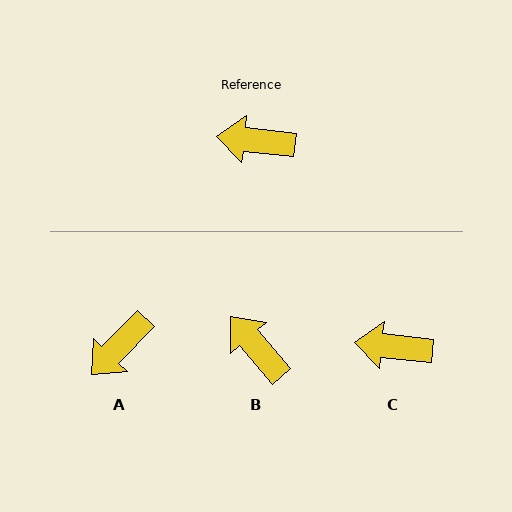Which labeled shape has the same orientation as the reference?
C.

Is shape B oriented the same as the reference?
No, it is off by about 43 degrees.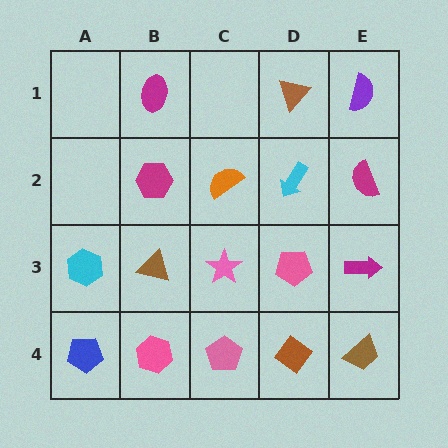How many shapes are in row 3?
5 shapes.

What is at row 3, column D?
A pink pentagon.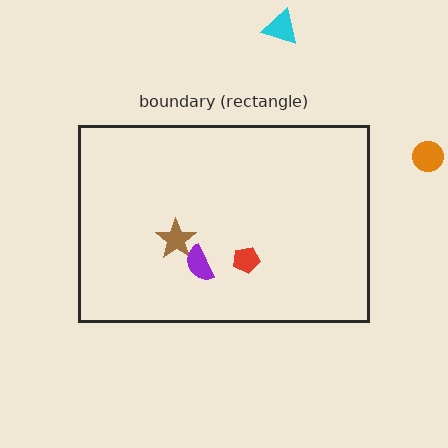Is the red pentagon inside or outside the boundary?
Inside.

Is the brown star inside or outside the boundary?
Inside.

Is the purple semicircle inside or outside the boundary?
Inside.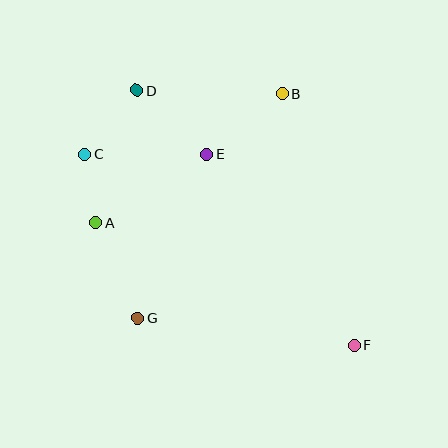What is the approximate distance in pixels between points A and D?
The distance between A and D is approximately 138 pixels.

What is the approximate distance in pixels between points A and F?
The distance between A and F is approximately 286 pixels.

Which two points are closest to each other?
Points A and C are closest to each other.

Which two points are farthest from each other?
Points D and F are farthest from each other.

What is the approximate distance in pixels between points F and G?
The distance between F and G is approximately 218 pixels.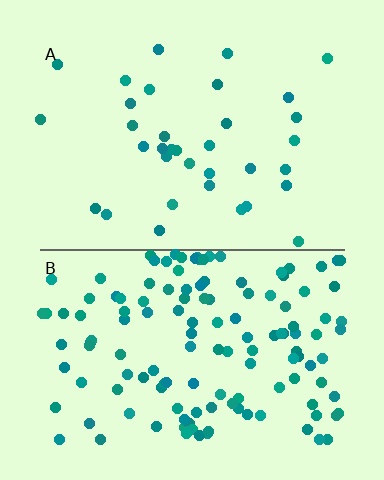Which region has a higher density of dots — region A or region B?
B (the bottom).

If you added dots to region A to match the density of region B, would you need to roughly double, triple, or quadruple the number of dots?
Approximately quadruple.